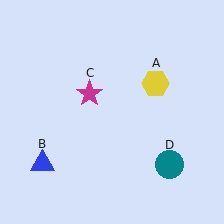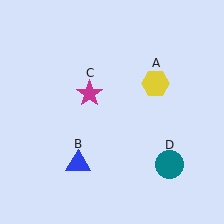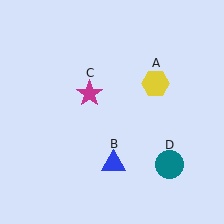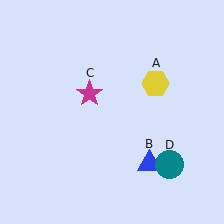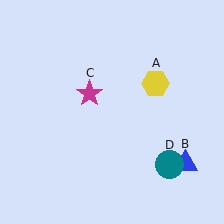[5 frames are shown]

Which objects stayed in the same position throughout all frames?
Yellow hexagon (object A) and magenta star (object C) and teal circle (object D) remained stationary.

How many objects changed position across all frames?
1 object changed position: blue triangle (object B).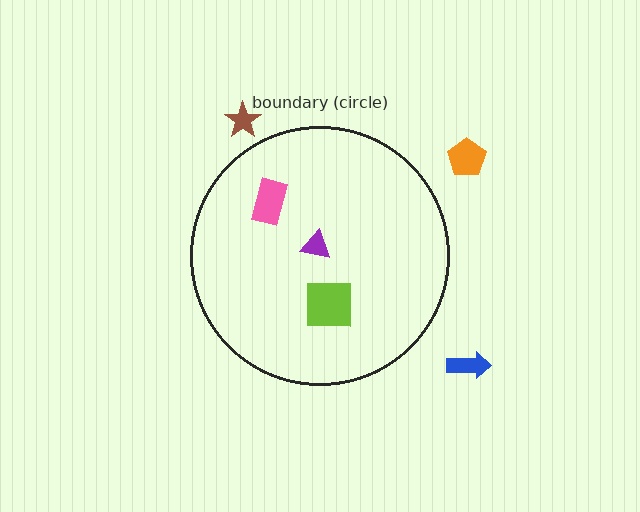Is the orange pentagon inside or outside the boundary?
Outside.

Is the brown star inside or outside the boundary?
Outside.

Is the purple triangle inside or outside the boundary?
Inside.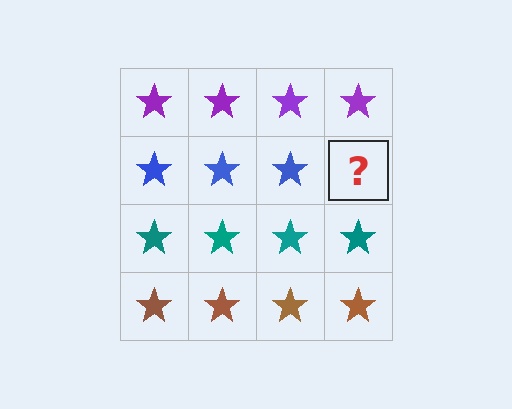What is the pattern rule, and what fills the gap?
The rule is that each row has a consistent color. The gap should be filled with a blue star.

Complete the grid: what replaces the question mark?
The question mark should be replaced with a blue star.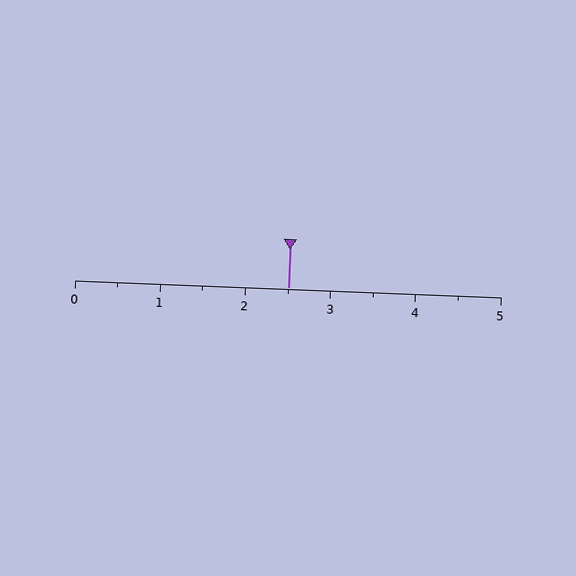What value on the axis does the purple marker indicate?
The marker indicates approximately 2.5.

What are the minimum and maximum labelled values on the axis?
The axis runs from 0 to 5.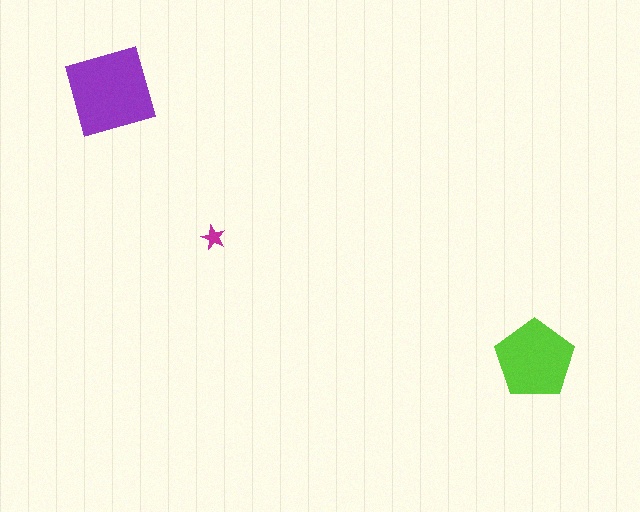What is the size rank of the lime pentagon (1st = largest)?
2nd.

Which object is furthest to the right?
The lime pentagon is rightmost.